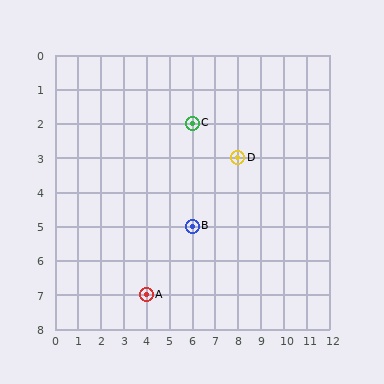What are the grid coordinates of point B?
Point B is at grid coordinates (6, 5).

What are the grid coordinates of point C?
Point C is at grid coordinates (6, 2).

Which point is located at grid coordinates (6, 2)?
Point C is at (6, 2).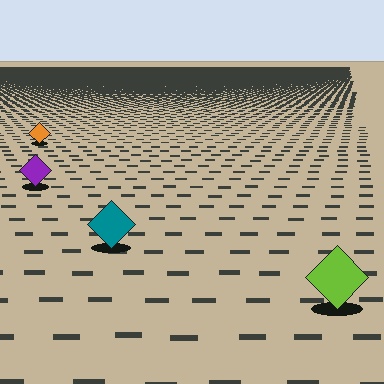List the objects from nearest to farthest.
From nearest to farthest: the lime diamond, the teal diamond, the purple diamond, the orange diamond.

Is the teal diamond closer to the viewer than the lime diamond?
No. The lime diamond is closer — you can tell from the texture gradient: the ground texture is coarser near it.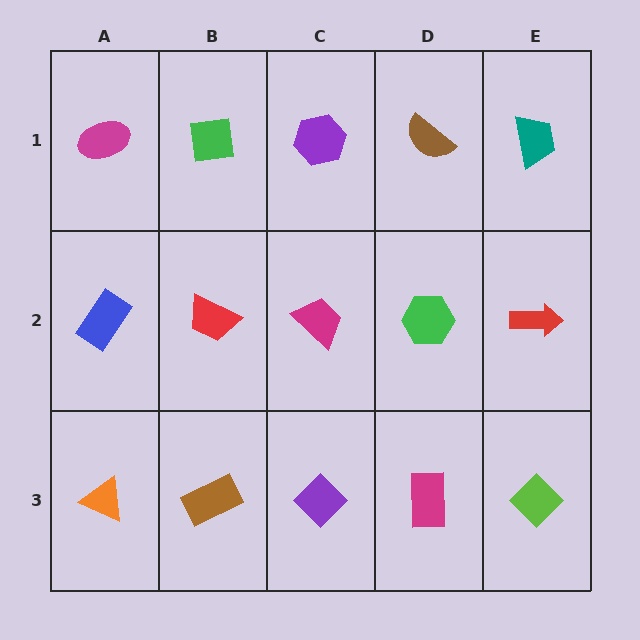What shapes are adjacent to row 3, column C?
A magenta trapezoid (row 2, column C), a brown rectangle (row 3, column B), a magenta rectangle (row 3, column D).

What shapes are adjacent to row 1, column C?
A magenta trapezoid (row 2, column C), a green square (row 1, column B), a brown semicircle (row 1, column D).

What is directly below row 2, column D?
A magenta rectangle.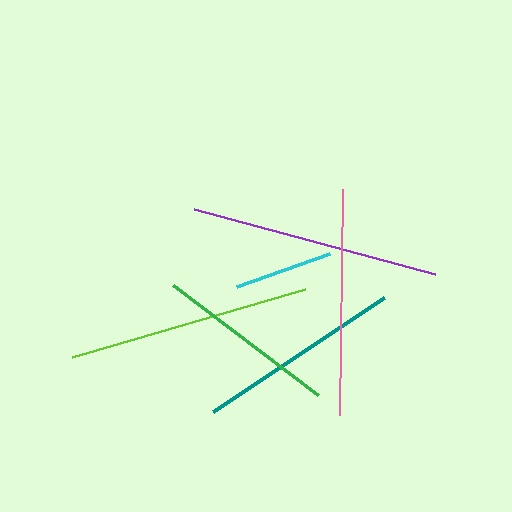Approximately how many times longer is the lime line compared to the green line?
The lime line is approximately 1.3 times the length of the green line.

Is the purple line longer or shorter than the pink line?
The purple line is longer than the pink line.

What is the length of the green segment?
The green segment is approximately 182 pixels long.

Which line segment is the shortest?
The cyan line is the shortest at approximately 99 pixels.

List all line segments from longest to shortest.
From longest to shortest: purple, lime, pink, teal, green, cyan.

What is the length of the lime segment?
The lime segment is approximately 242 pixels long.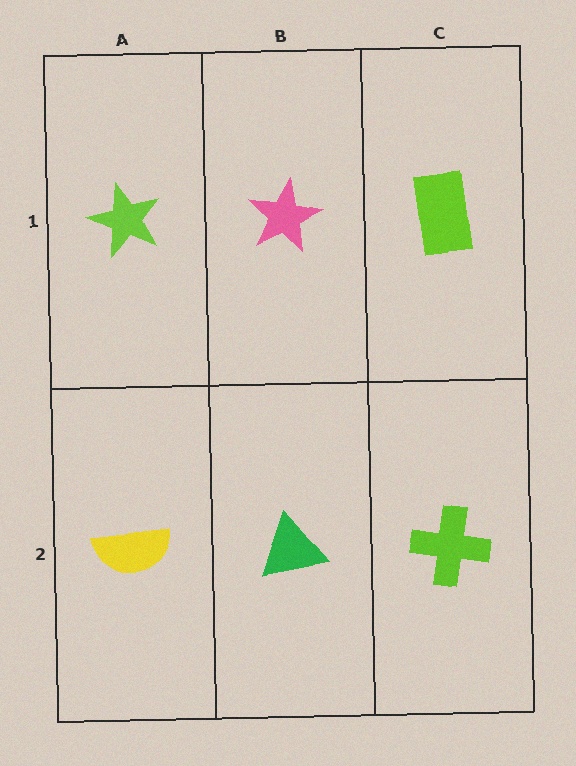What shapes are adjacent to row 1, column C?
A lime cross (row 2, column C), a pink star (row 1, column B).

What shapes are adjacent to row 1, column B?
A green triangle (row 2, column B), a lime star (row 1, column A), a lime rectangle (row 1, column C).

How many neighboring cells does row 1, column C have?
2.